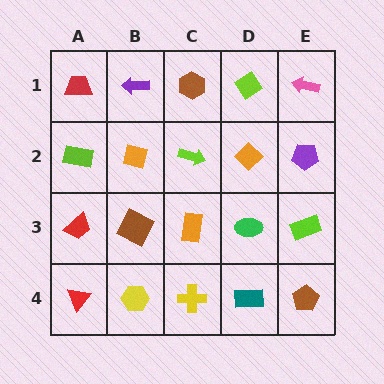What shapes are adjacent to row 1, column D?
An orange diamond (row 2, column D), a brown hexagon (row 1, column C), a pink arrow (row 1, column E).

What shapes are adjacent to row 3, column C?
A lime arrow (row 2, column C), a yellow cross (row 4, column C), a brown square (row 3, column B), a green ellipse (row 3, column D).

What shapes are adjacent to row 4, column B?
A brown square (row 3, column B), a red triangle (row 4, column A), a yellow cross (row 4, column C).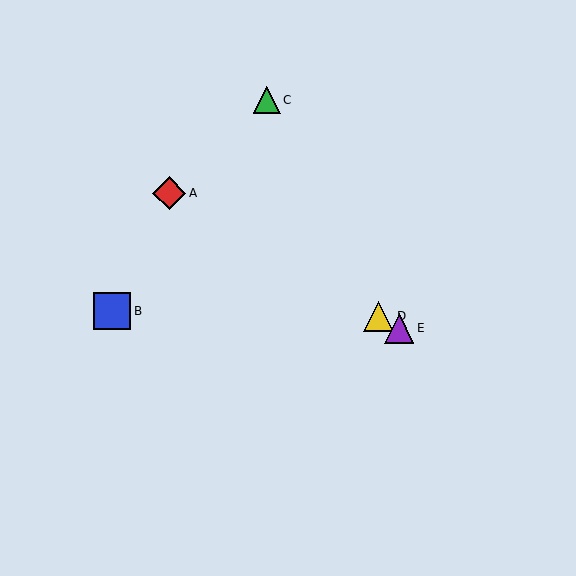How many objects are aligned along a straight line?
3 objects (A, D, E) are aligned along a straight line.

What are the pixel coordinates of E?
Object E is at (399, 328).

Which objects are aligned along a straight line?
Objects A, D, E are aligned along a straight line.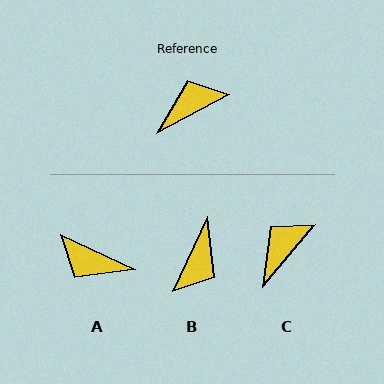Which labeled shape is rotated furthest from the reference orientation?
B, about 143 degrees away.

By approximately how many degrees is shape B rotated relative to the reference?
Approximately 143 degrees clockwise.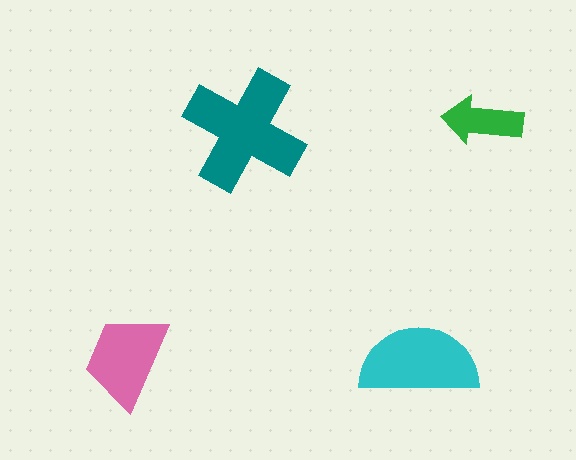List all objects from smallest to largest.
The green arrow, the pink trapezoid, the cyan semicircle, the teal cross.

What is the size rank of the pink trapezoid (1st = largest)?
3rd.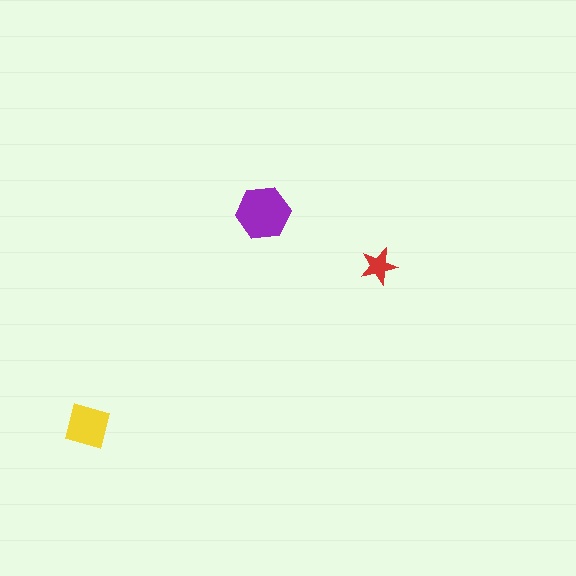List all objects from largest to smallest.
The purple hexagon, the yellow diamond, the red star.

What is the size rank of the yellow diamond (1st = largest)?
2nd.